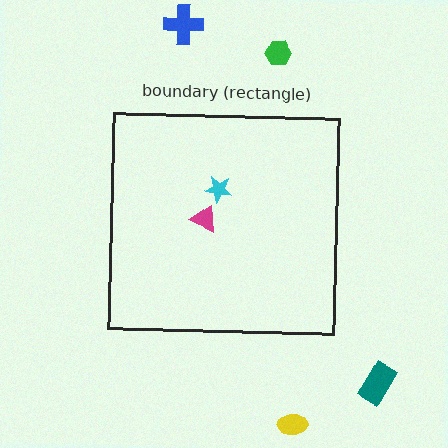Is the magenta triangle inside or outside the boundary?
Inside.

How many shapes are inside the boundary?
2 inside, 4 outside.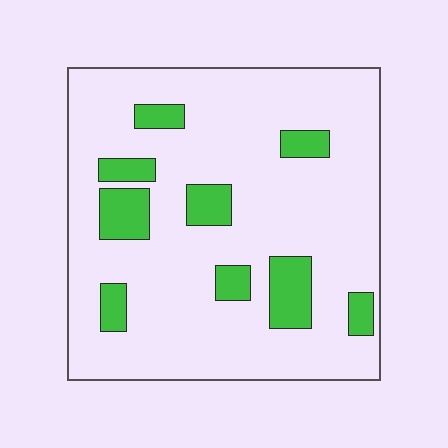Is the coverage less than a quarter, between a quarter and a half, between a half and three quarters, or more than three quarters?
Less than a quarter.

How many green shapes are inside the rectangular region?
9.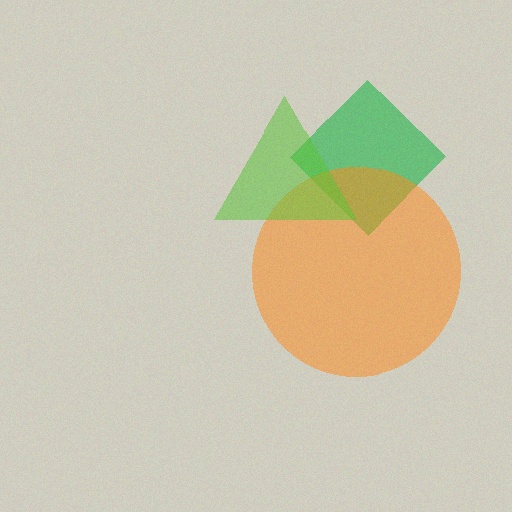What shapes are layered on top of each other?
The layered shapes are: a green diamond, an orange circle, a lime triangle.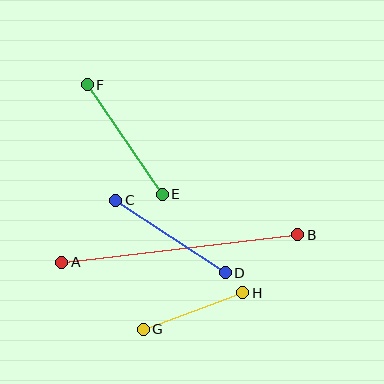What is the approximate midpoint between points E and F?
The midpoint is at approximately (125, 139) pixels.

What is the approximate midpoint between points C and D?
The midpoint is at approximately (171, 236) pixels.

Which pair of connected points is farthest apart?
Points A and B are farthest apart.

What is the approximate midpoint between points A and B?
The midpoint is at approximately (180, 249) pixels.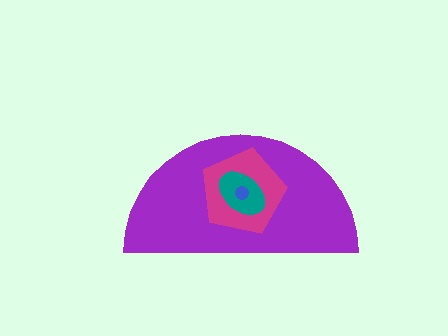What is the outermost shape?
The purple semicircle.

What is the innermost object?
The blue circle.